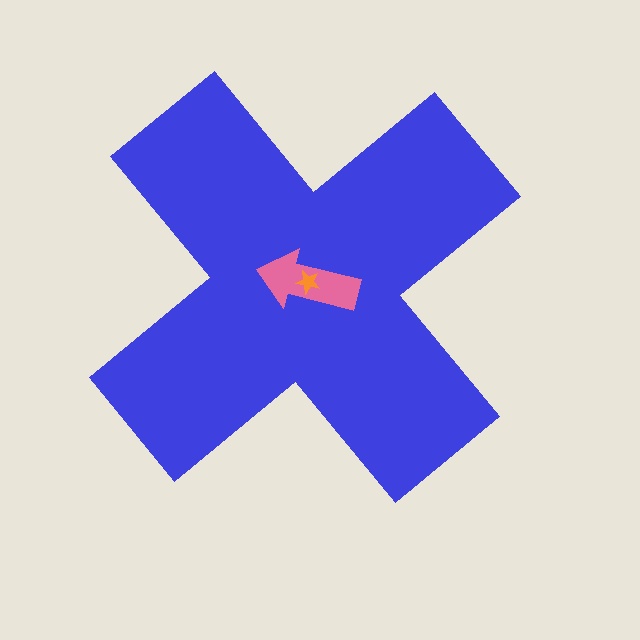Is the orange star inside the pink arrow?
Yes.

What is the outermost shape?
The blue cross.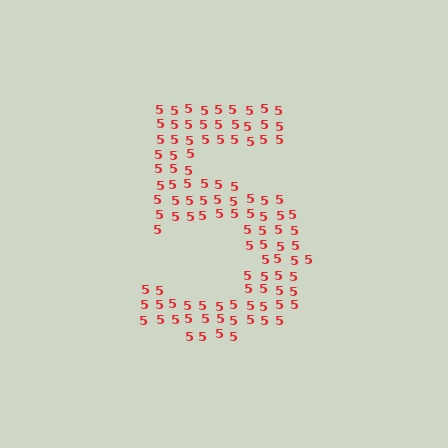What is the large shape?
The large shape is the digit 5.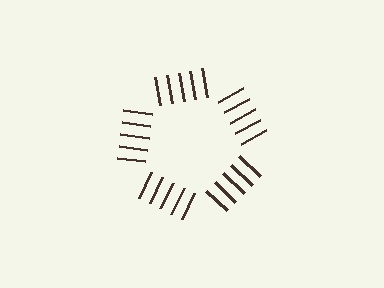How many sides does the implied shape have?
5 sides — the line-ends trace a pentagon.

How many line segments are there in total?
25 — 5 along each of the 5 edges.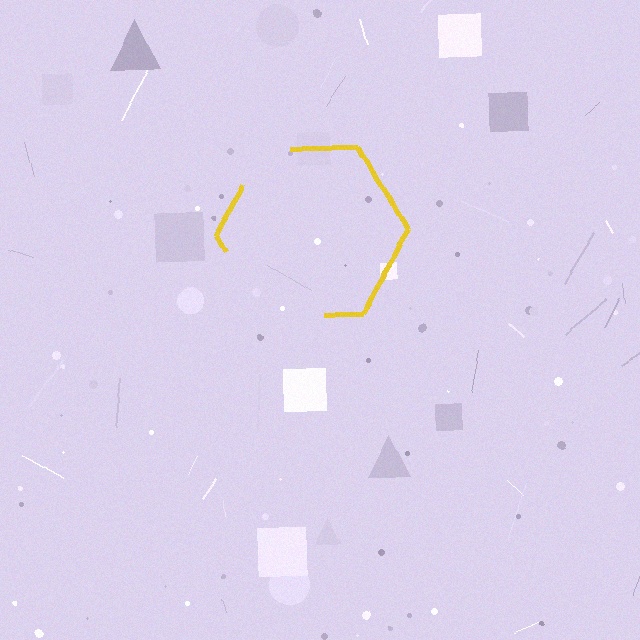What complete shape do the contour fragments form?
The contour fragments form a hexagon.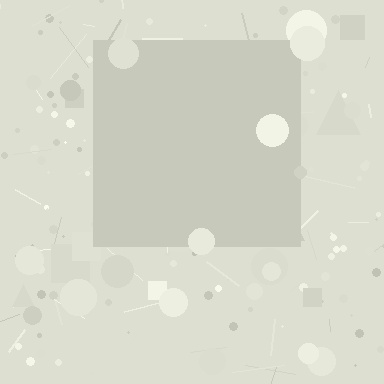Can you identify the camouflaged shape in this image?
The camouflaged shape is a square.